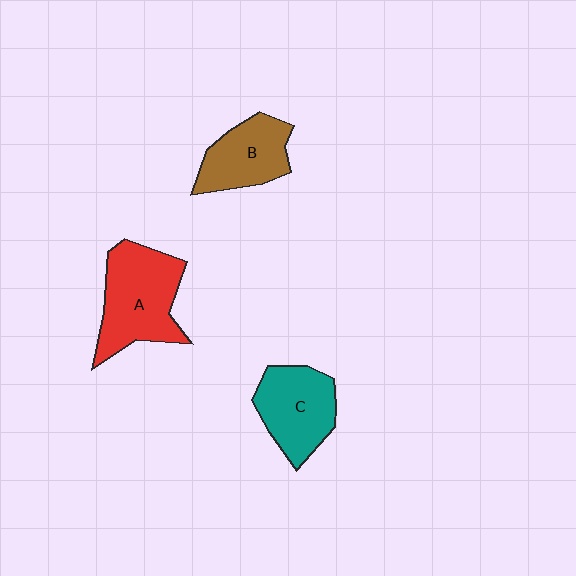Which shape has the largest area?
Shape A (red).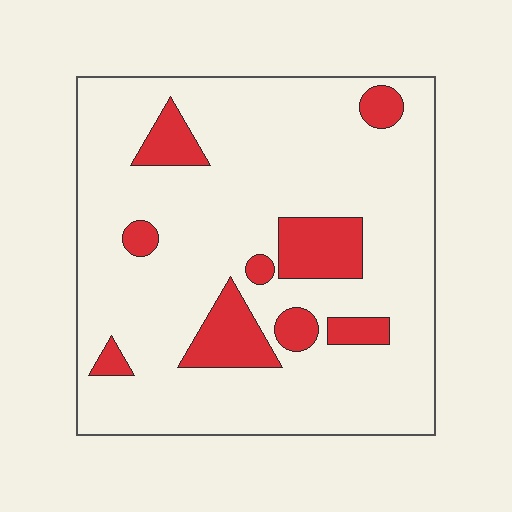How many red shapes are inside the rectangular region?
9.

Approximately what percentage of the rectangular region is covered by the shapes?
Approximately 15%.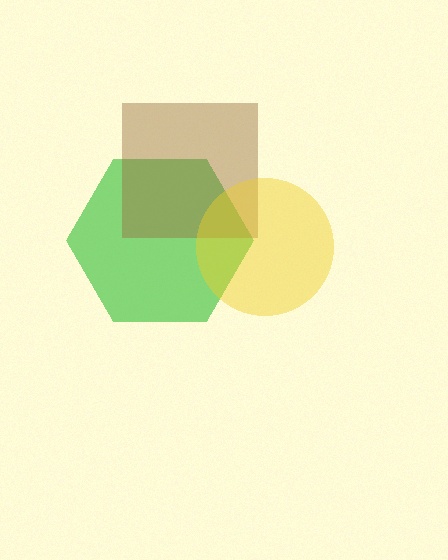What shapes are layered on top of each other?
The layered shapes are: a green hexagon, a brown square, a yellow circle.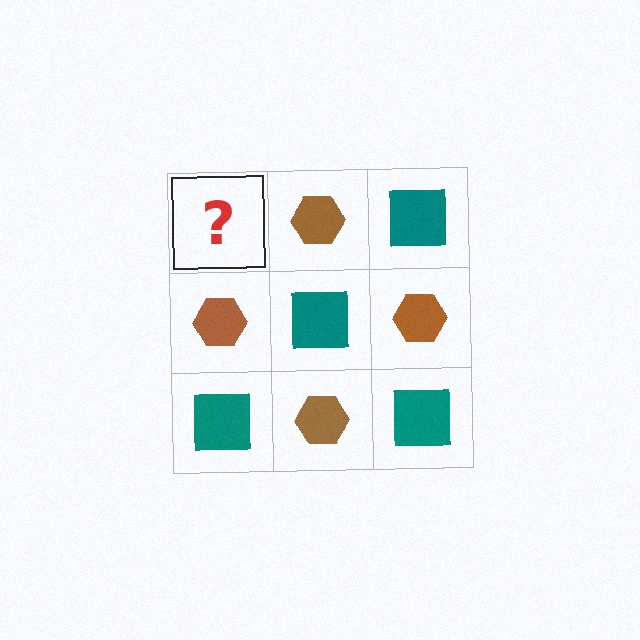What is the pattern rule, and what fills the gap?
The rule is that it alternates teal square and brown hexagon in a checkerboard pattern. The gap should be filled with a teal square.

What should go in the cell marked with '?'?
The missing cell should contain a teal square.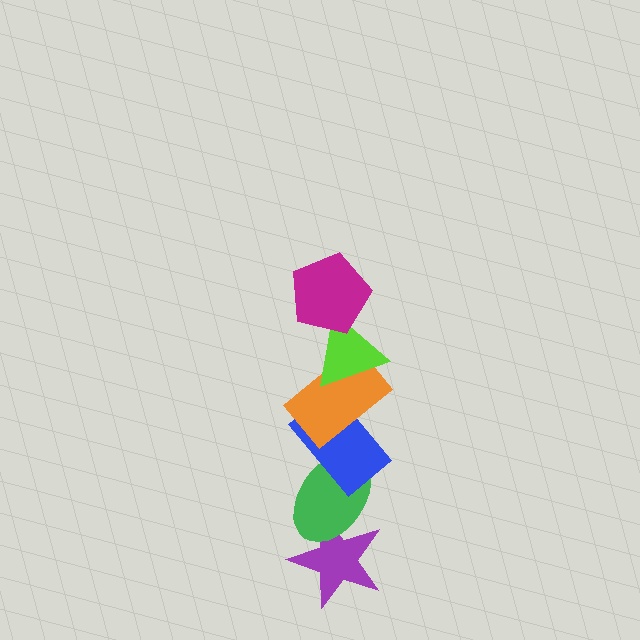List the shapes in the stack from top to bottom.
From top to bottom: the magenta pentagon, the lime triangle, the orange rectangle, the blue rectangle, the green ellipse, the purple star.